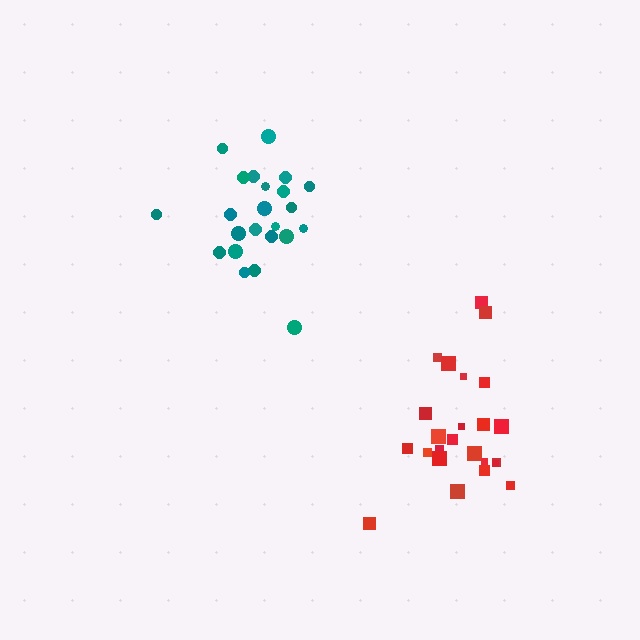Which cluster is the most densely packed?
Teal.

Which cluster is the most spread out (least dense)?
Red.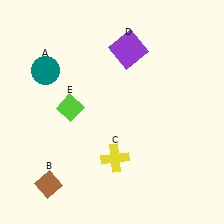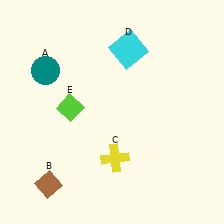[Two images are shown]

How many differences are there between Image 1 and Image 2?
There is 1 difference between the two images.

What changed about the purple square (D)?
In Image 1, D is purple. In Image 2, it changed to cyan.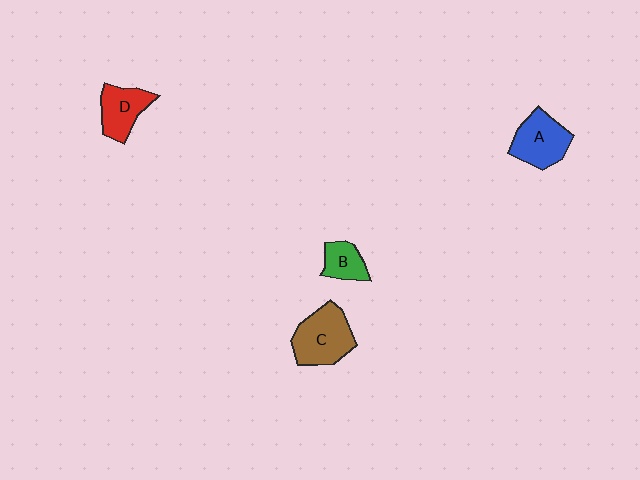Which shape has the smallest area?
Shape B (green).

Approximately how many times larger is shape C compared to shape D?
Approximately 1.4 times.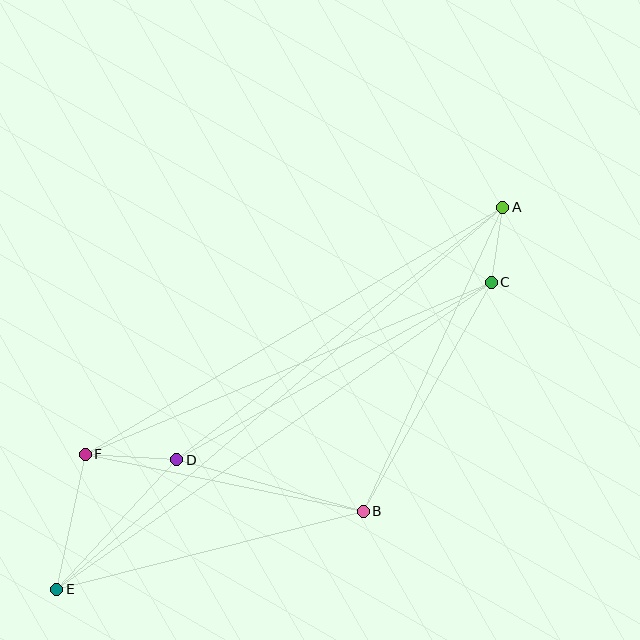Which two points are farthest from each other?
Points A and E are farthest from each other.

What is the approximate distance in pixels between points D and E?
The distance between D and E is approximately 177 pixels.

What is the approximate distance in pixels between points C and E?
The distance between C and E is approximately 532 pixels.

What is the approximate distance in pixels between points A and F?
The distance between A and F is approximately 485 pixels.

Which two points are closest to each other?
Points A and C are closest to each other.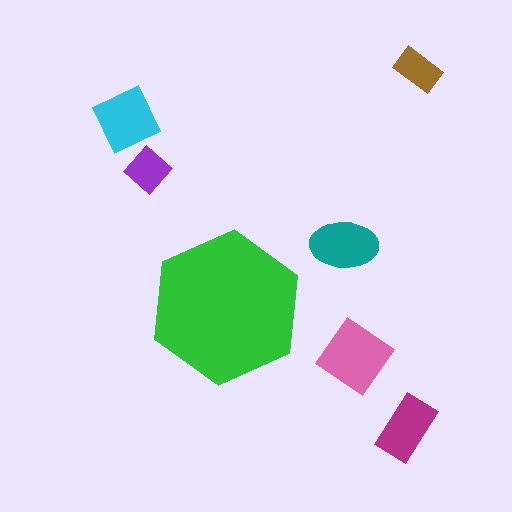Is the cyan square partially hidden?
No, the cyan square is fully visible.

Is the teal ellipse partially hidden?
No, the teal ellipse is fully visible.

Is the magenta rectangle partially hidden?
No, the magenta rectangle is fully visible.